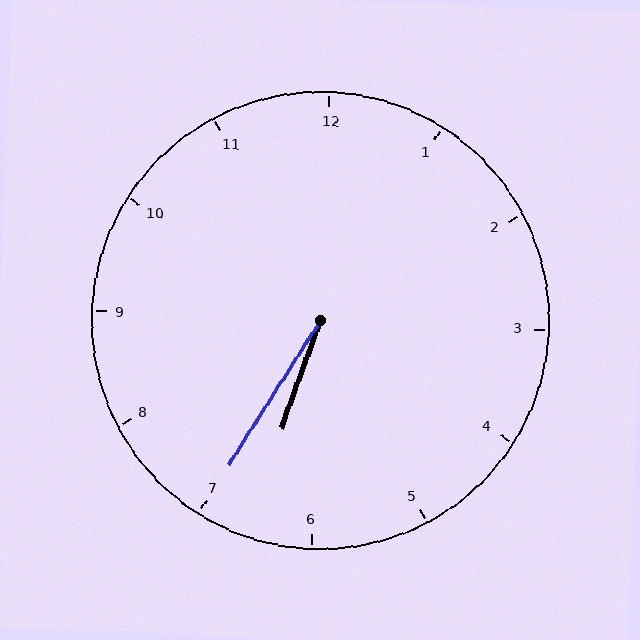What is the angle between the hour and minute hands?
Approximately 12 degrees.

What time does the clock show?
6:35.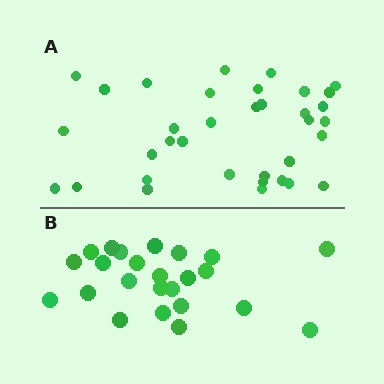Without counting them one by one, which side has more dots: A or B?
Region A (the top region) has more dots.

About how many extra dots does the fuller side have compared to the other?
Region A has roughly 12 or so more dots than region B.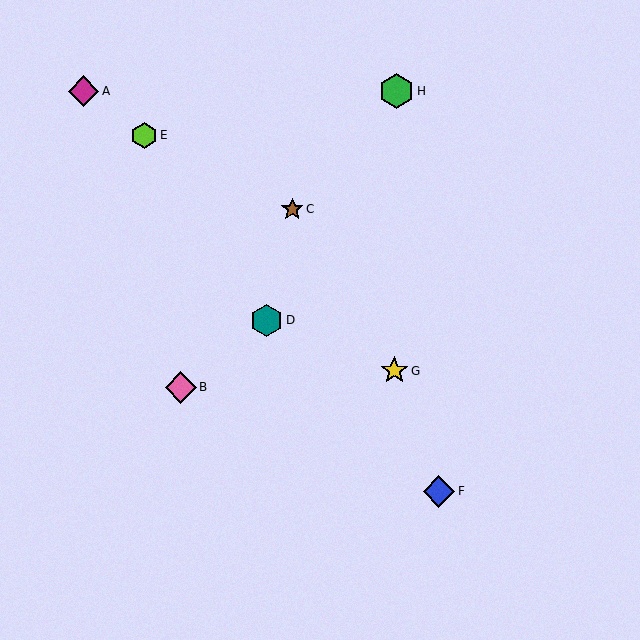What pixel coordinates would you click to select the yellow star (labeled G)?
Click at (394, 371) to select the yellow star G.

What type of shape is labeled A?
Shape A is a magenta diamond.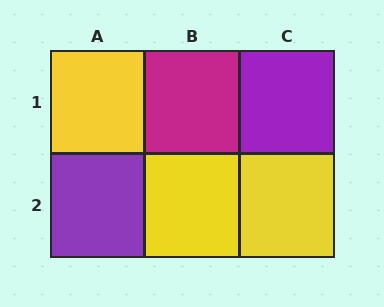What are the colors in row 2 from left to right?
Purple, yellow, yellow.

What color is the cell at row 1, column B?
Magenta.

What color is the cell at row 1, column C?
Purple.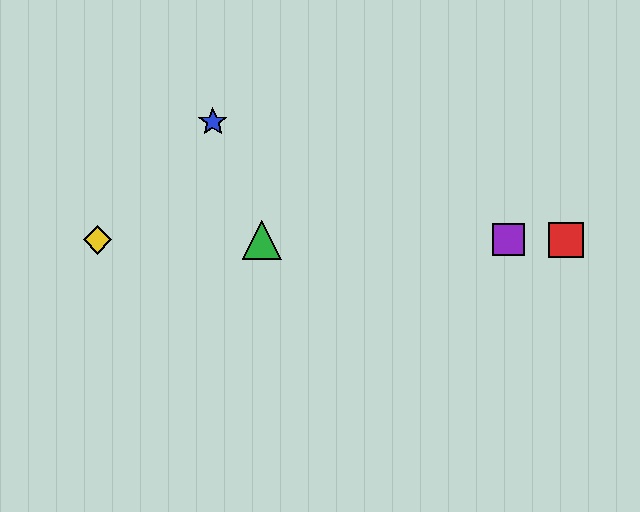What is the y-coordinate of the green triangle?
The green triangle is at y≈240.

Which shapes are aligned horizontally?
The red square, the green triangle, the yellow diamond, the purple square are aligned horizontally.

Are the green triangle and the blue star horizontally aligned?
No, the green triangle is at y≈240 and the blue star is at y≈122.